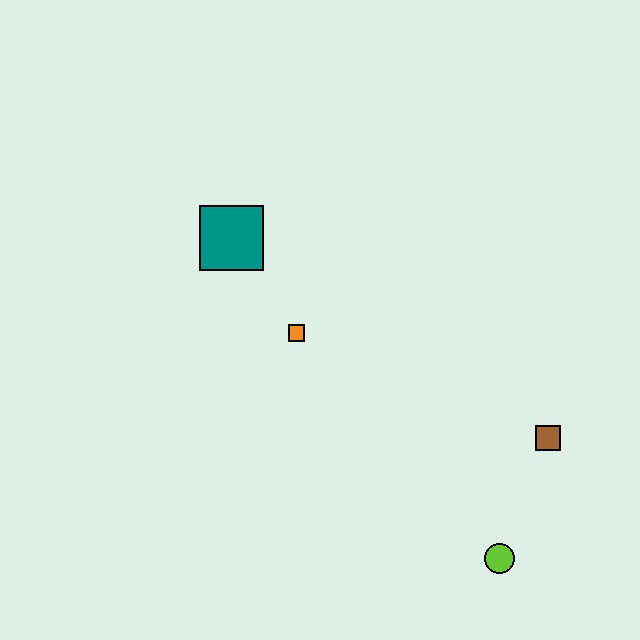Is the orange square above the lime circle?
Yes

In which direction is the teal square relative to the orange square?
The teal square is above the orange square.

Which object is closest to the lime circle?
The brown square is closest to the lime circle.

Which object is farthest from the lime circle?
The teal square is farthest from the lime circle.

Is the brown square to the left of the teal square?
No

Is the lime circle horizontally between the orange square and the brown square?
Yes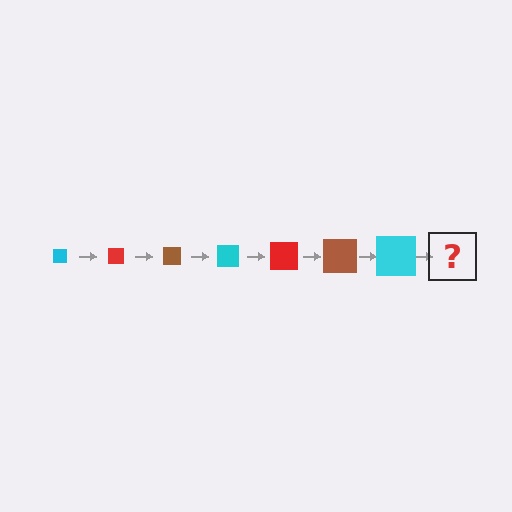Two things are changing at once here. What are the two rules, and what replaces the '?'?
The two rules are that the square grows larger each step and the color cycles through cyan, red, and brown. The '?' should be a red square, larger than the previous one.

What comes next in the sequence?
The next element should be a red square, larger than the previous one.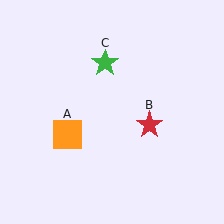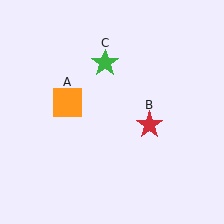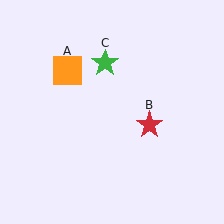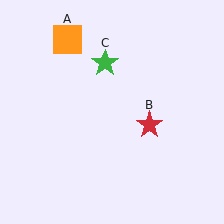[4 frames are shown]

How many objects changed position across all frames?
1 object changed position: orange square (object A).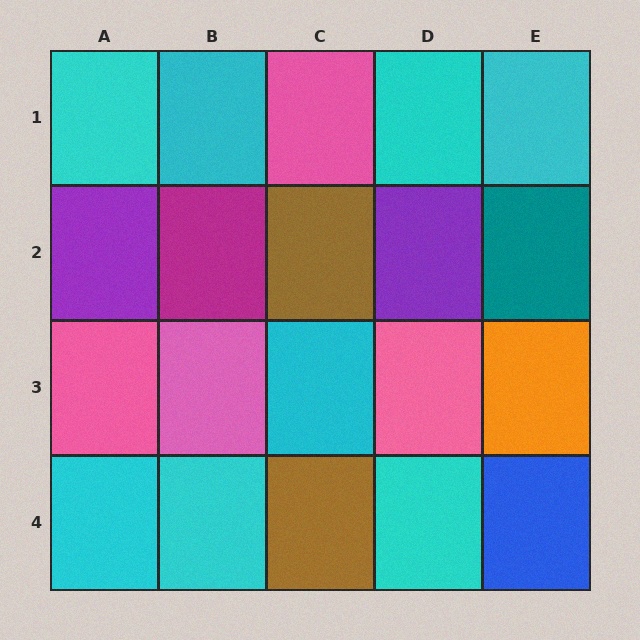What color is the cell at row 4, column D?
Cyan.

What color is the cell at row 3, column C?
Cyan.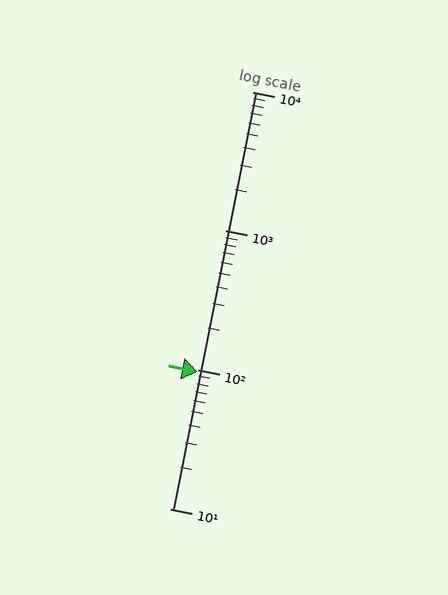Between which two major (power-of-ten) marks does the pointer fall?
The pointer is between 10 and 100.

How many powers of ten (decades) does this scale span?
The scale spans 3 decades, from 10 to 10000.